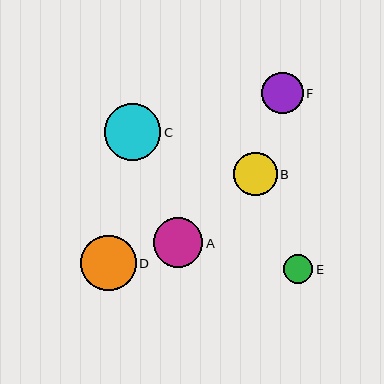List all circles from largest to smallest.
From largest to smallest: C, D, A, B, F, E.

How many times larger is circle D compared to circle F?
Circle D is approximately 1.3 times the size of circle F.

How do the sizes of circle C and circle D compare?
Circle C and circle D are approximately the same size.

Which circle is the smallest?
Circle E is the smallest with a size of approximately 29 pixels.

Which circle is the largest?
Circle C is the largest with a size of approximately 57 pixels.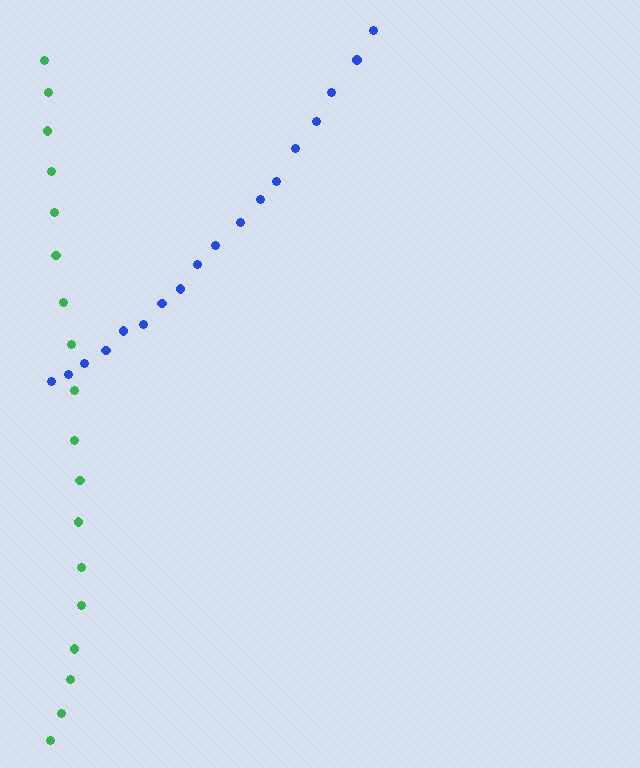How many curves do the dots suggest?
There are 2 distinct paths.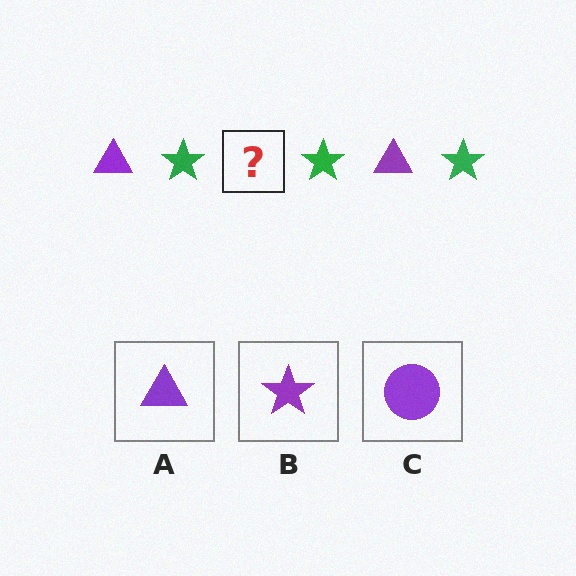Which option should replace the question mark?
Option A.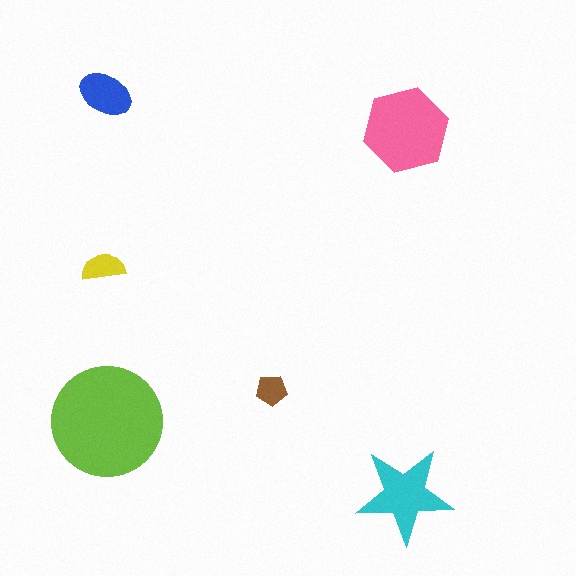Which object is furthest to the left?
The yellow semicircle is leftmost.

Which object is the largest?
The lime circle.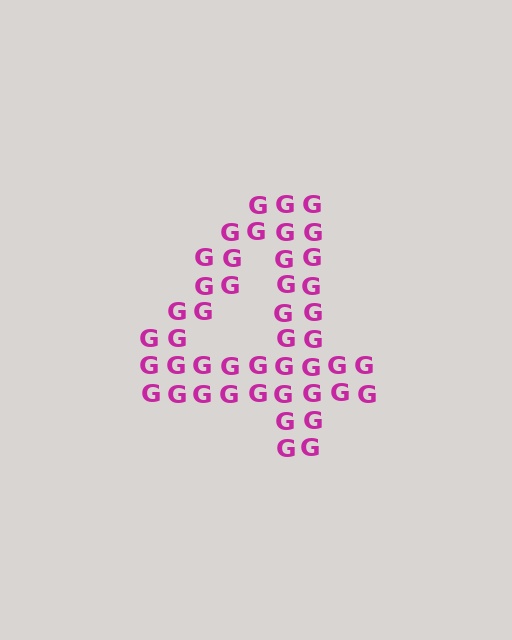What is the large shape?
The large shape is the digit 4.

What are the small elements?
The small elements are letter G's.